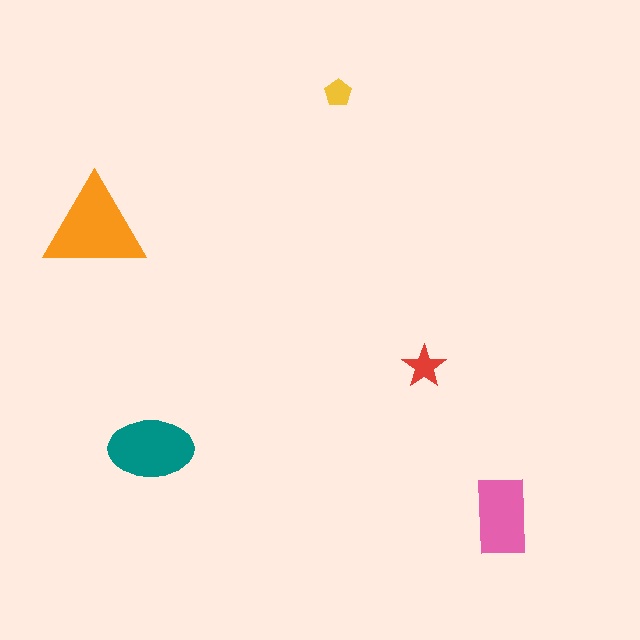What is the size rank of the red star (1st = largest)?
4th.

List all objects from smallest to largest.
The yellow pentagon, the red star, the pink rectangle, the teal ellipse, the orange triangle.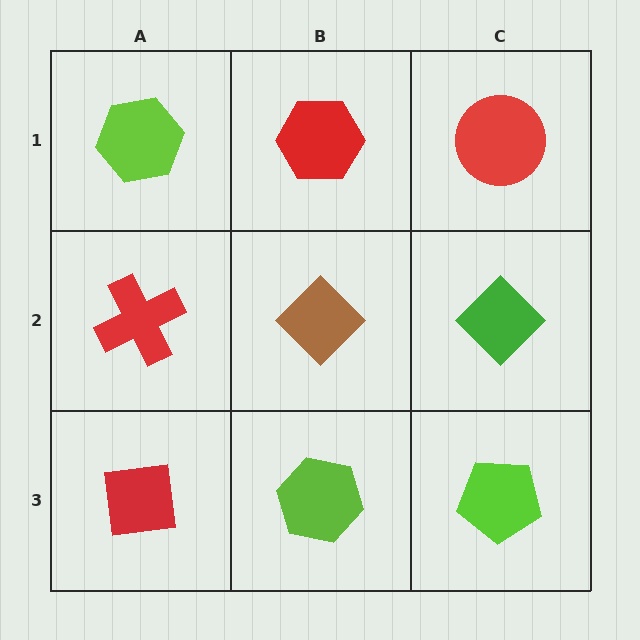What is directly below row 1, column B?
A brown diamond.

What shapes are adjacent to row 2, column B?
A red hexagon (row 1, column B), a lime hexagon (row 3, column B), a red cross (row 2, column A), a green diamond (row 2, column C).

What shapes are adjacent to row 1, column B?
A brown diamond (row 2, column B), a lime hexagon (row 1, column A), a red circle (row 1, column C).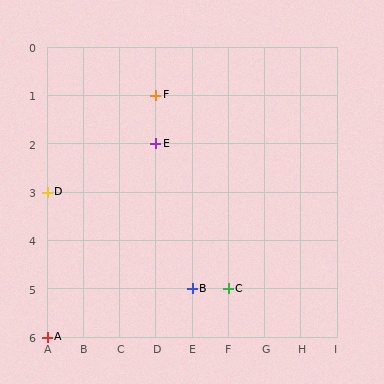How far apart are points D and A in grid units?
Points D and A are 3 rows apart.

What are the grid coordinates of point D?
Point D is at grid coordinates (A, 3).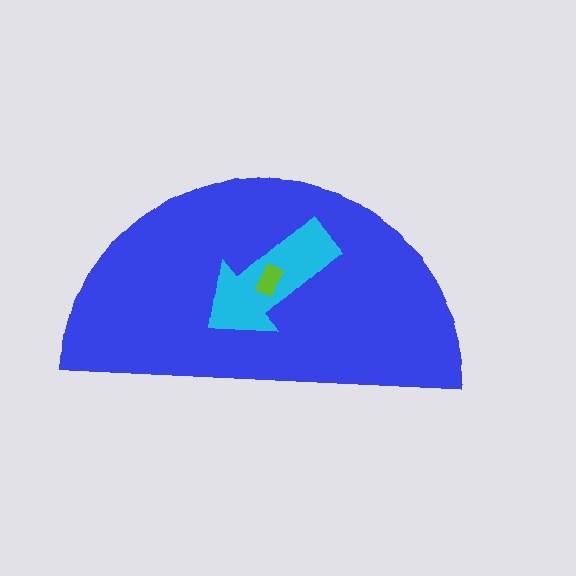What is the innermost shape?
The lime rectangle.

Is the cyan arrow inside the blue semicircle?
Yes.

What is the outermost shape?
The blue semicircle.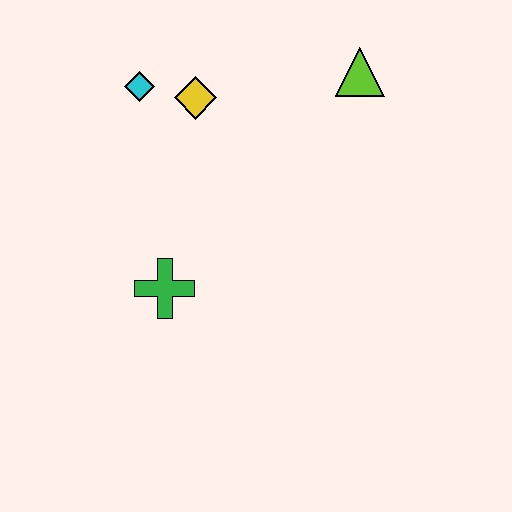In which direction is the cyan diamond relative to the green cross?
The cyan diamond is above the green cross.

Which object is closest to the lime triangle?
The yellow diamond is closest to the lime triangle.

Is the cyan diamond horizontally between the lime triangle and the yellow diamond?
No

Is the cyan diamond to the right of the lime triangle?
No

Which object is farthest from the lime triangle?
The green cross is farthest from the lime triangle.